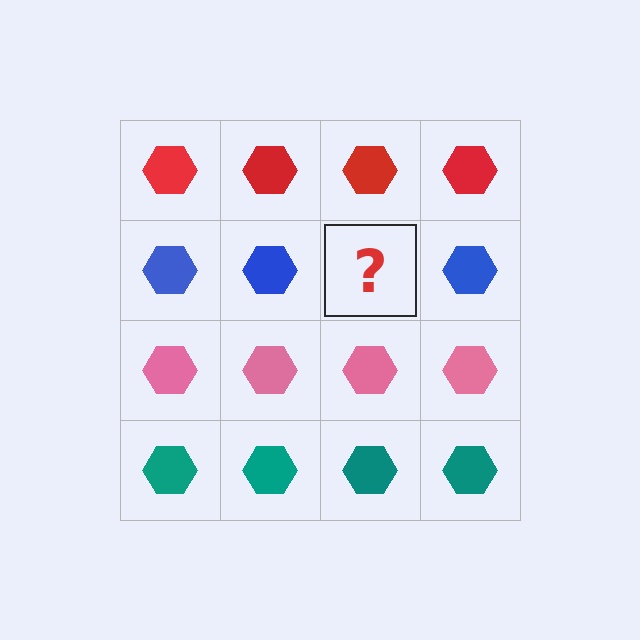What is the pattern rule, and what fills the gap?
The rule is that each row has a consistent color. The gap should be filled with a blue hexagon.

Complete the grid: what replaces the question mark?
The question mark should be replaced with a blue hexagon.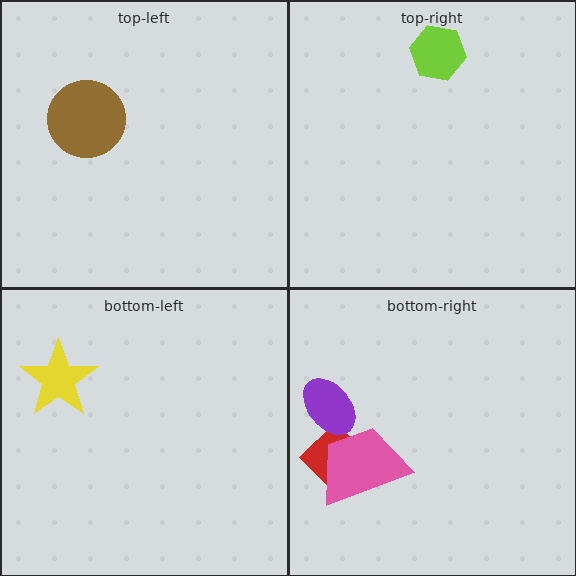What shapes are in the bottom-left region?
The yellow star.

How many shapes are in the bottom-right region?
3.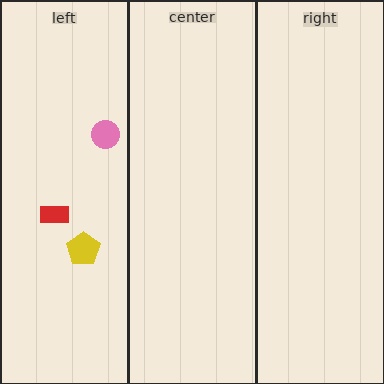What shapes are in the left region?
The yellow pentagon, the red rectangle, the pink circle.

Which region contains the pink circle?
The left region.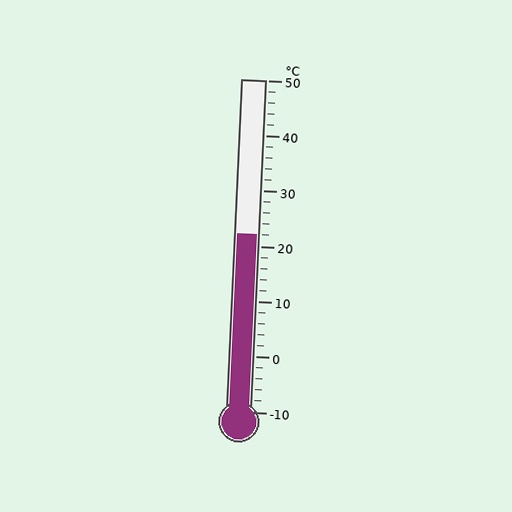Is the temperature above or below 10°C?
The temperature is above 10°C.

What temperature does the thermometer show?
The thermometer shows approximately 22°C.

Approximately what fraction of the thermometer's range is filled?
The thermometer is filled to approximately 55% of its range.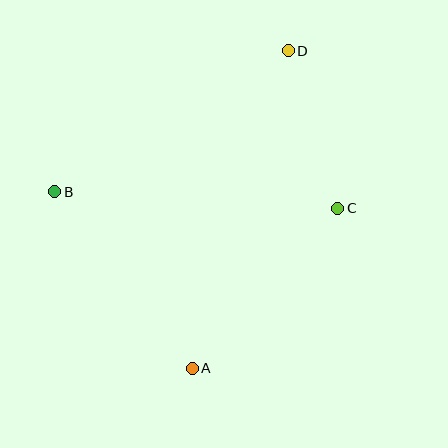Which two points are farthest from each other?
Points A and D are farthest from each other.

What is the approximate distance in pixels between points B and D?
The distance between B and D is approximately 273 pixels.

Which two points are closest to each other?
Points C and D are closest to each other.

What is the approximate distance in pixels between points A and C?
The distance between A and C is approximately 216 pixels.